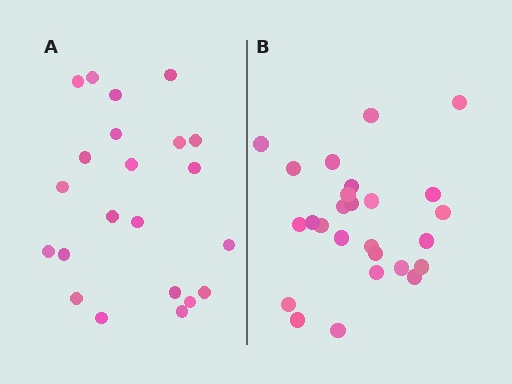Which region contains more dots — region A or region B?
Region B (the right region) has more dots.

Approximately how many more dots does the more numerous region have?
Region B has about 4 more dots than region A.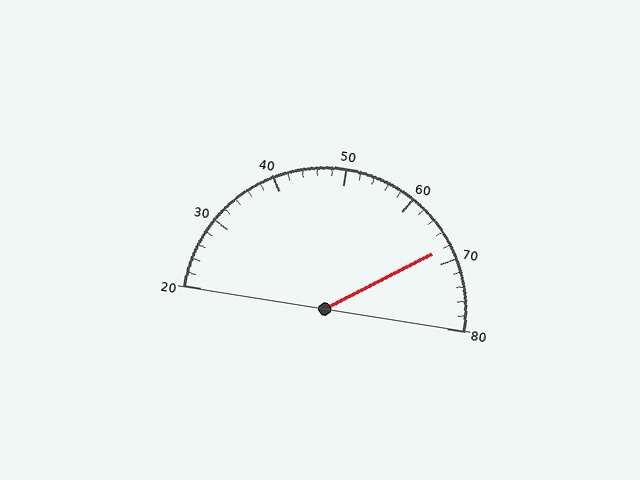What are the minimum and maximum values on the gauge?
The gauge ranges from 20 to 80.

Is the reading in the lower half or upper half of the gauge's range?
The reading is in the upper half of the range (20 to 80).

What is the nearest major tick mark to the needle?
The nearest major tick mark is 70.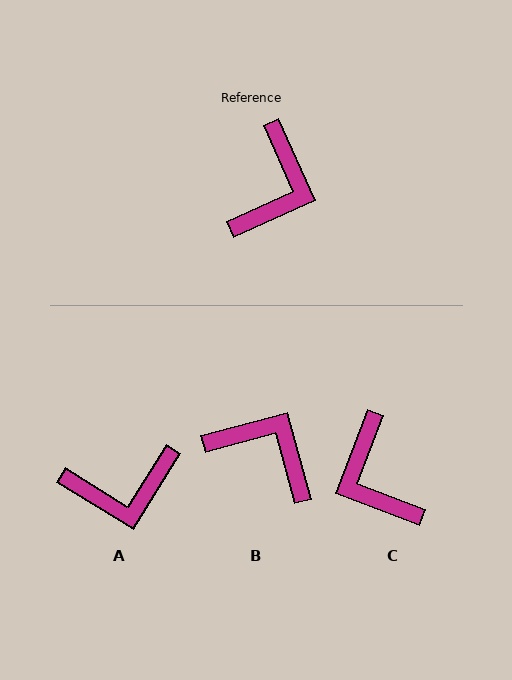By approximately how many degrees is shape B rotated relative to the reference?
Approximately 81 degrees counter-clockwise.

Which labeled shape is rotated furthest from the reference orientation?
C, about 135 degrees away.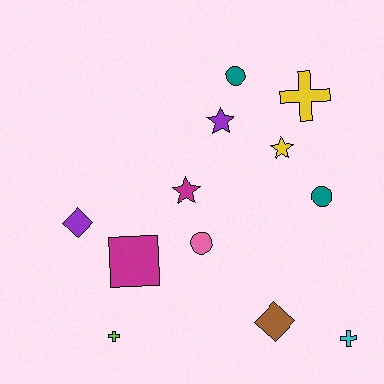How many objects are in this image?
There are 12 objects.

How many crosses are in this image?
There are 3 crosses.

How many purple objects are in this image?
There are 2 purple objects.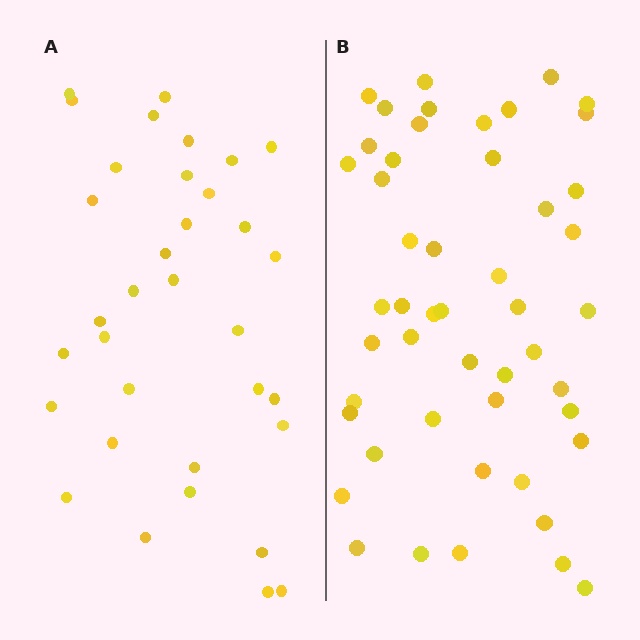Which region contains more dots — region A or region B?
Region B (the right region) has more dots.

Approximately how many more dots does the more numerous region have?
Region B has approximately 15 more dots than region A.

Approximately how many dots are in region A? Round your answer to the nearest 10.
About 30 dots. (The exact count is 34, which rounds to 30.)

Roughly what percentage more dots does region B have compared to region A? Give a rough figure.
About 45% more.